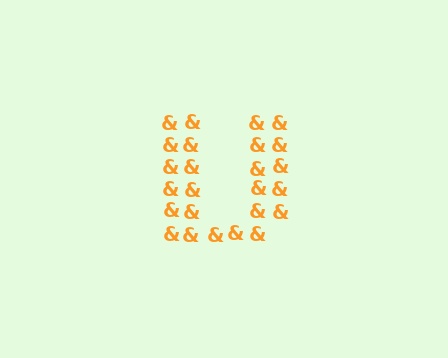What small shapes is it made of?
It is made of small ampersands.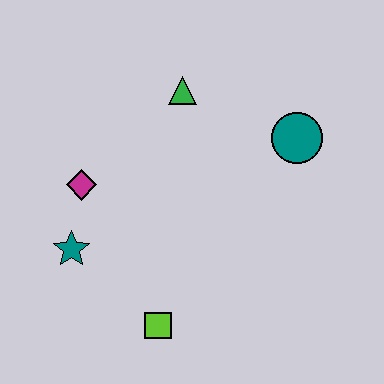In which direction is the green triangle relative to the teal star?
The green triangle is above the teal star.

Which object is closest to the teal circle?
The green triangle is closest to the teal circle.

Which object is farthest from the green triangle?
The lime square is farthest from the green triangle.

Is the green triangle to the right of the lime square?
Yes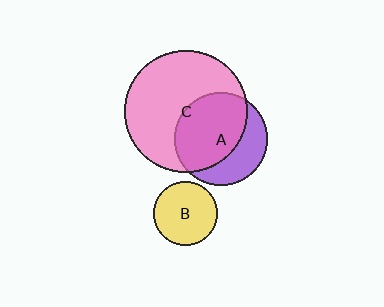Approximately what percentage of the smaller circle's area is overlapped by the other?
Approximately 65%.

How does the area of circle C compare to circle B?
Approximately 3.7 times.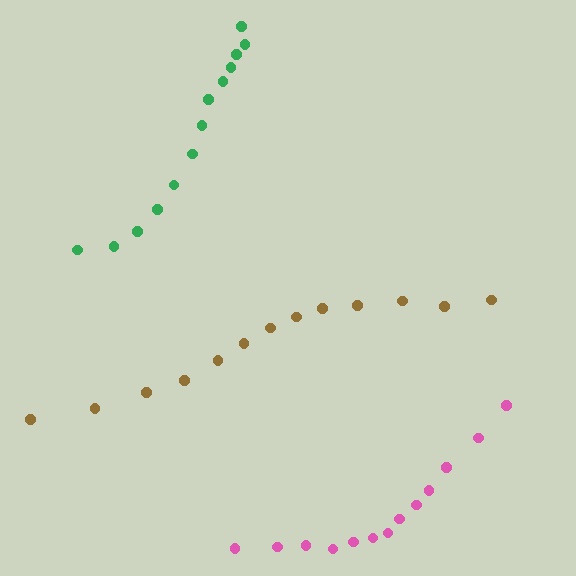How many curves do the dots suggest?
There are 3 distinct paths.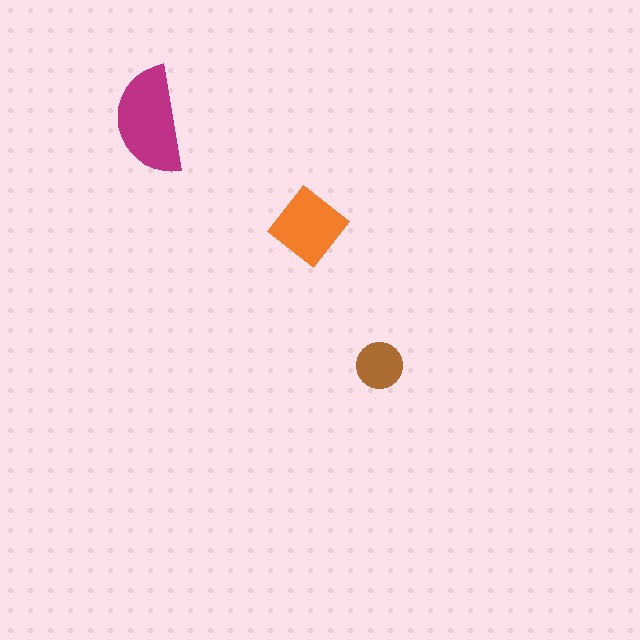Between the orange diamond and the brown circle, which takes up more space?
The orange diamond.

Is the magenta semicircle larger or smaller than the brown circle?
Larger.